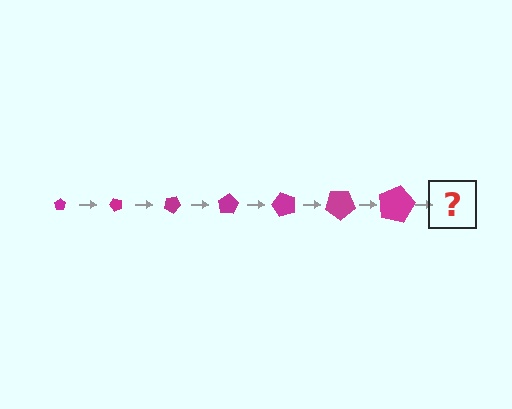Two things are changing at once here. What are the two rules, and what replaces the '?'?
The two rules are that the pentagon grows larger each step and it rotates 50 degrees each step. The '?' should be a pentagon, larger than the previous one and rotated 350 degrees from the start.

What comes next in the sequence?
The next element should be a pentagon, larger than the previous one and rotated 350 degrees from the start.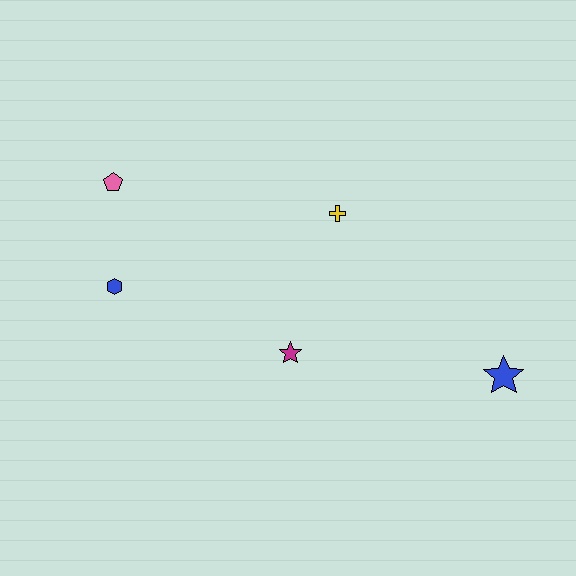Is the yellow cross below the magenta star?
No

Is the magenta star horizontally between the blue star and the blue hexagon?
Yes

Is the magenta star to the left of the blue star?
Yes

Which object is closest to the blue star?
The magenta star is closest to the blue star.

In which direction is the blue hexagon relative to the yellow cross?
The blue hexagon is to the left of the yellow cross.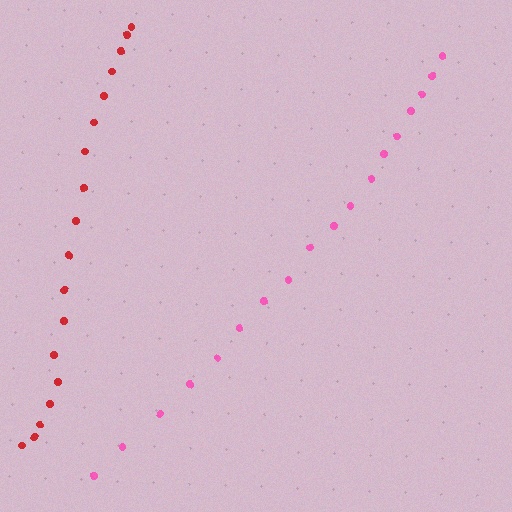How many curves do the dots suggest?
There are 2 distinct paths.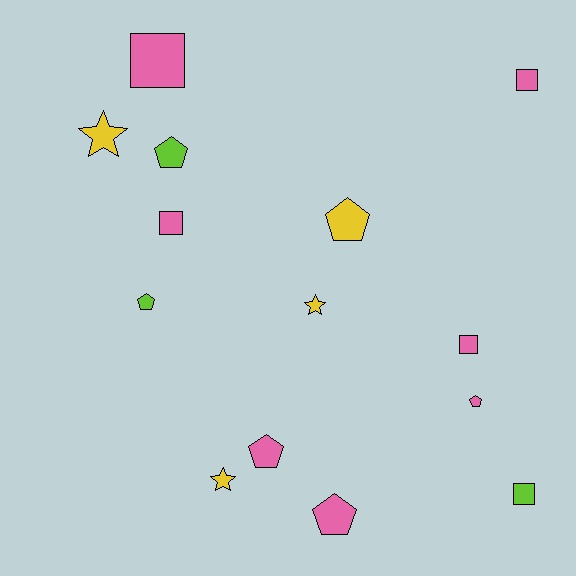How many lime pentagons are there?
There are 2 lime pentagons.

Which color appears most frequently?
Pink, with 7 objects.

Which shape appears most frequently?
Pentagon, with 6 objects.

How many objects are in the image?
There are 14 objects.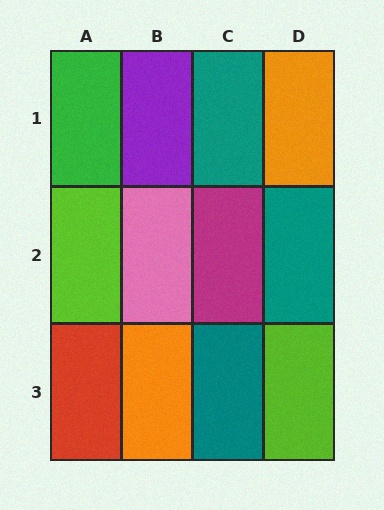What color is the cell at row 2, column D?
Teal.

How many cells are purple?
1 cell is purple.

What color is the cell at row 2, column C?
Magenta.